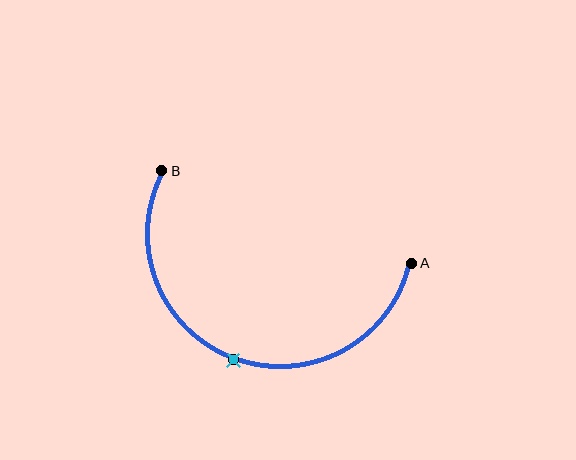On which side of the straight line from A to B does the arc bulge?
The arc bulges below the straight line connecting A and B.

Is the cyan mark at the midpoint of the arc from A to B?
Yes. The cyan mark lies on the arc at equal arc-length from both A and B — it is the arc midpoint.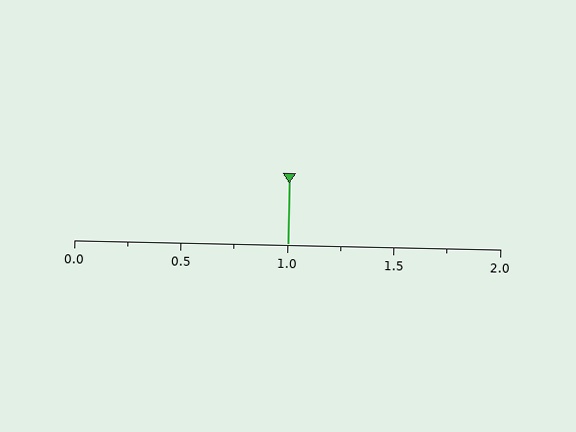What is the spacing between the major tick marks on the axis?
The major ticks are spaced 0.5 apart.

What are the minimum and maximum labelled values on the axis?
The axis runs from 0.0 to 2.0.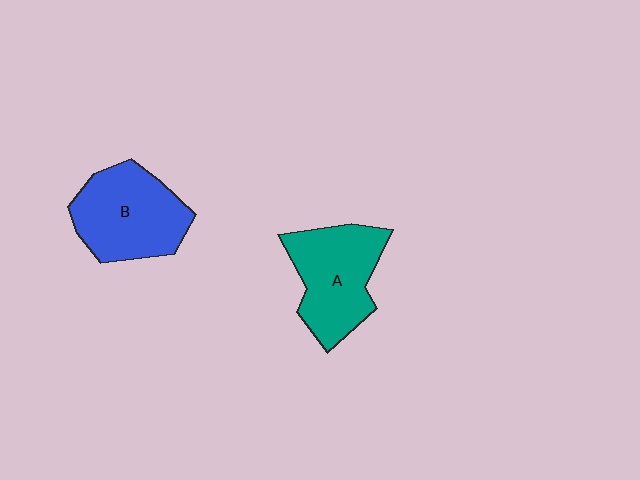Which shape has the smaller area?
Shape A (teal).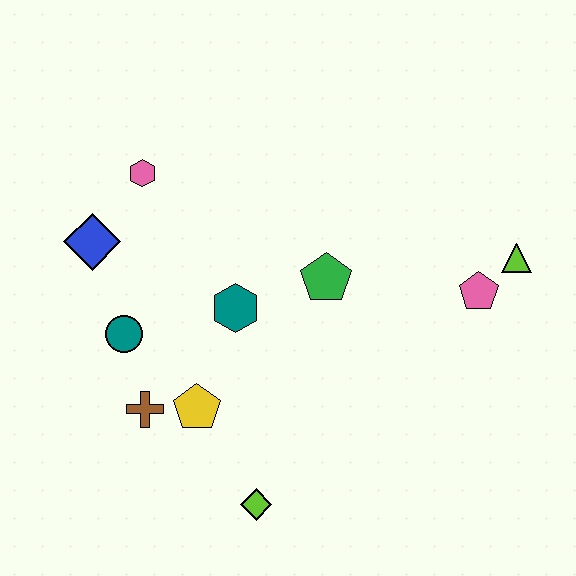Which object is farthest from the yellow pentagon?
The lime triangle is farthest from the yellow pentagon.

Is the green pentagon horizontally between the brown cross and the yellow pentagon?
No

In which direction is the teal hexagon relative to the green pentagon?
The teal hexagon is to the left of the green pentagon.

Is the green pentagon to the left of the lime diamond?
No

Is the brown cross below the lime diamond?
No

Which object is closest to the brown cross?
The yellow pentagon is closest to the brown cross.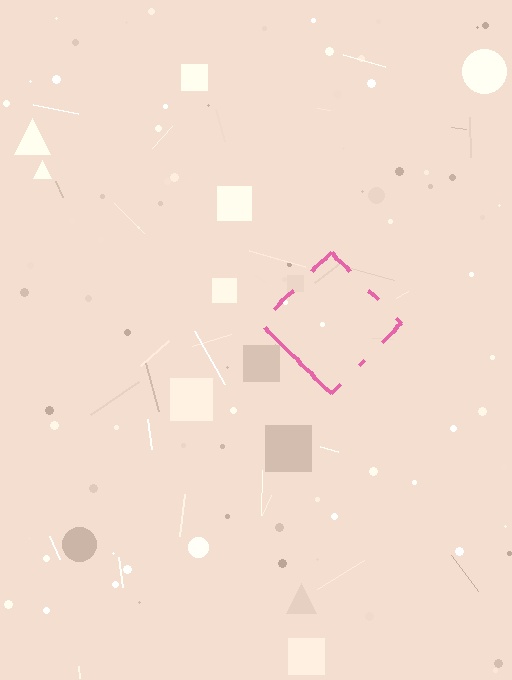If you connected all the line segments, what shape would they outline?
They would outline a diamond.